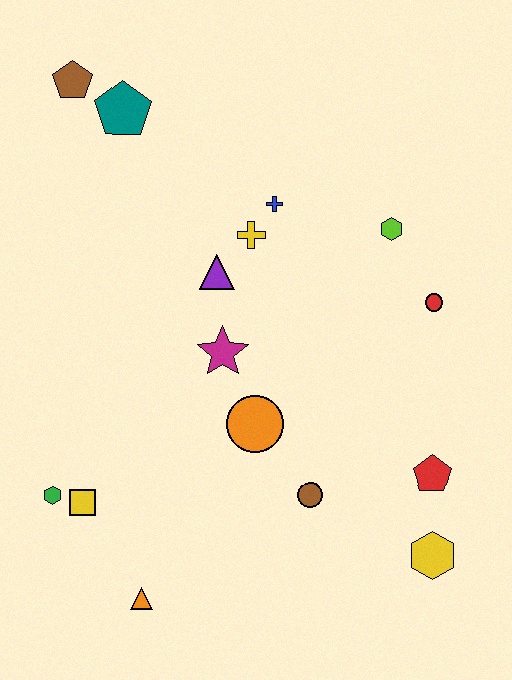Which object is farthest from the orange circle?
The brown pentagon is farthest from the orange circle.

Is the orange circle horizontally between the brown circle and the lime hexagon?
No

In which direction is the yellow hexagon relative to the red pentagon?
The yellow hexagon is below the red pentagon.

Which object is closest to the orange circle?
The magenta star is closest to the orange circle.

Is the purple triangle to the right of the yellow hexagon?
No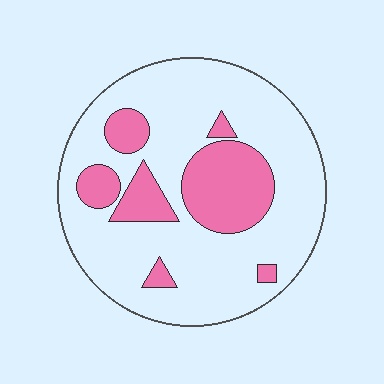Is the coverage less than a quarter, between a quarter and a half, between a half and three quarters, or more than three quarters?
Less than a quarter.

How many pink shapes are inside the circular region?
7.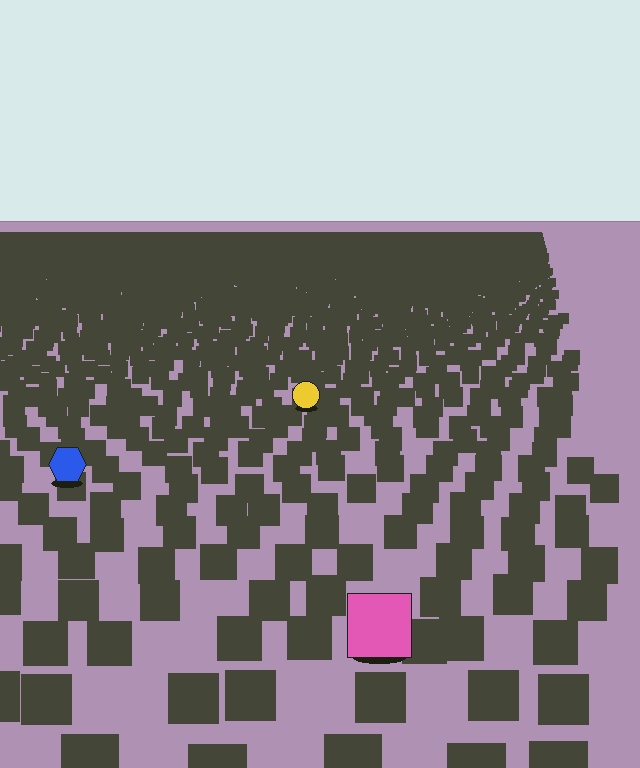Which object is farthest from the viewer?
The yellow circle is farthest from the viewer. It appears smaller and the ground texture around it is denser.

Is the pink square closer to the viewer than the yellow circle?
Yes. The pink square is closer — you can tell from the texture gradient: the ground texture is coarser near it.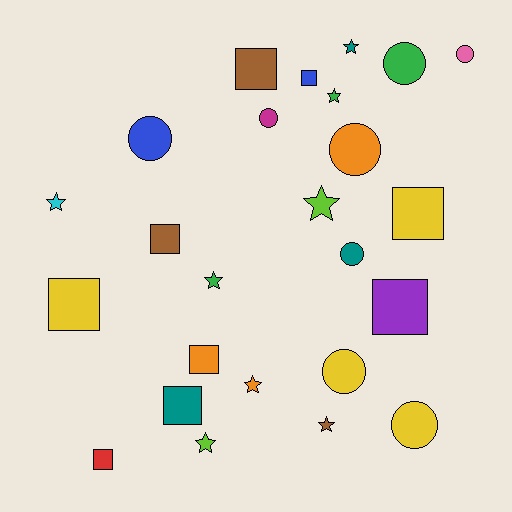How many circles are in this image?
There are 8 circles.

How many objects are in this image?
There are 25 objects.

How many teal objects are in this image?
There are 3 teal objects.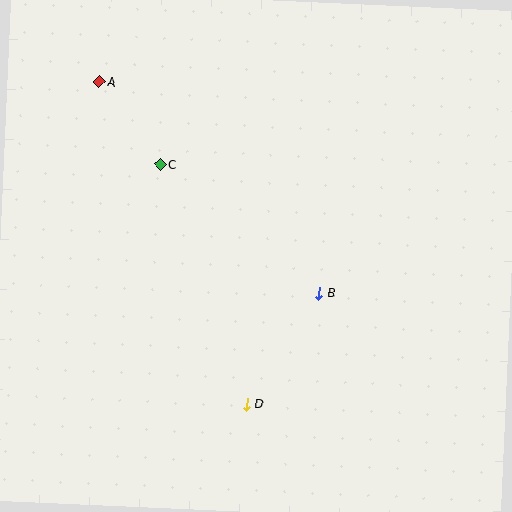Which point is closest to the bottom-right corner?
Point D is closest to the bottom-right corner.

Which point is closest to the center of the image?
Point B at (319, 293) is closest to the center.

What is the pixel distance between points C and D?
The distance between C and D is 255 pixels.